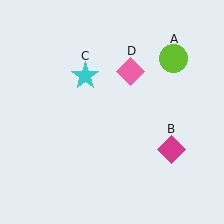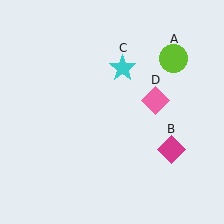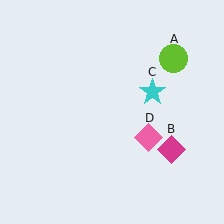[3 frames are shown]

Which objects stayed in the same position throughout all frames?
Lime circle (object A) and magenta diamond (object B) remained stationary.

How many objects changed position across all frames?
2 objects changed position: cyan star (object C), pink diamond (object D).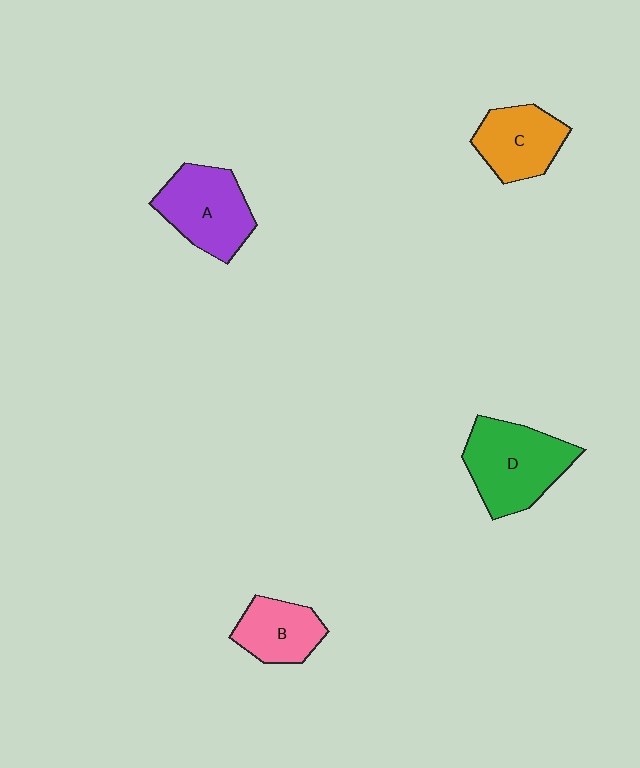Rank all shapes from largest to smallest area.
From largest to smallest: D (green), A (purple), C (orange), B (pink).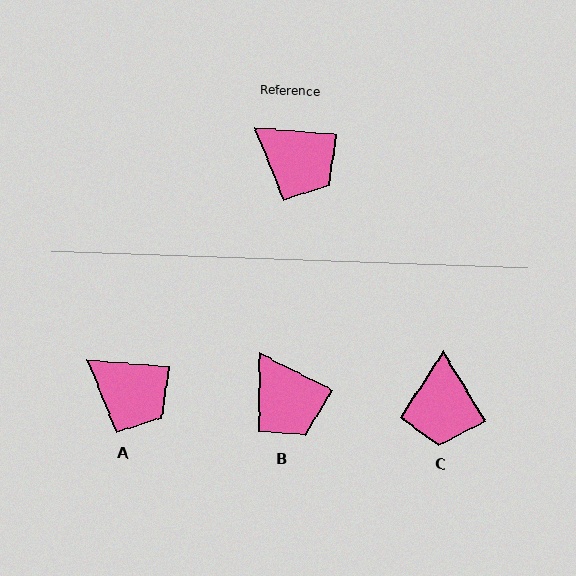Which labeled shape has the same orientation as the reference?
A.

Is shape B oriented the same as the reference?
No, it is off by about 23 degrees.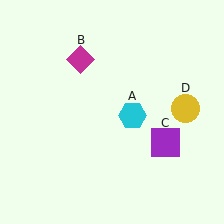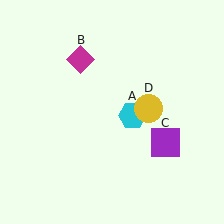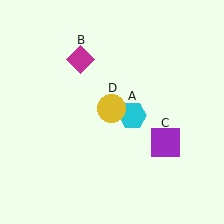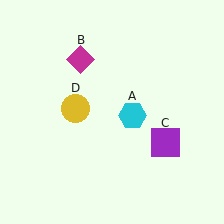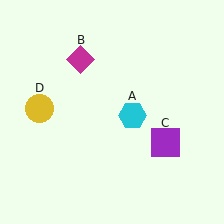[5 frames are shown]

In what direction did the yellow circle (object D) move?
The yellow circle (object D) moved left.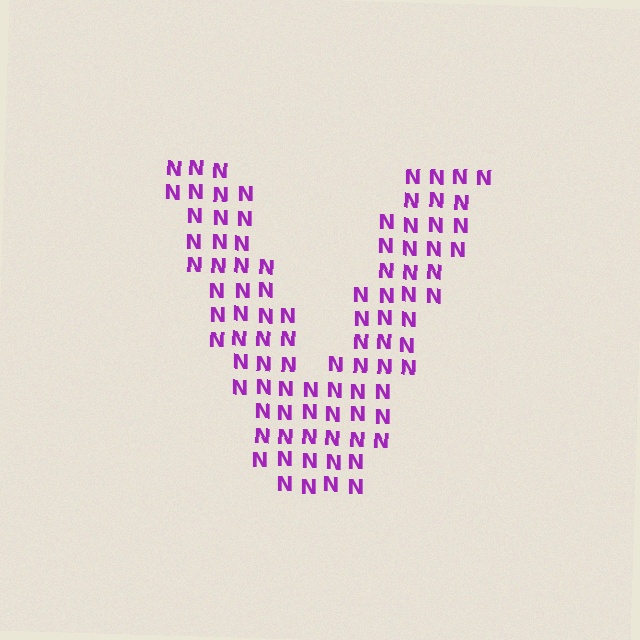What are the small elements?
The small elements are letter N's.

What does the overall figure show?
The overall figure shows the letter V.